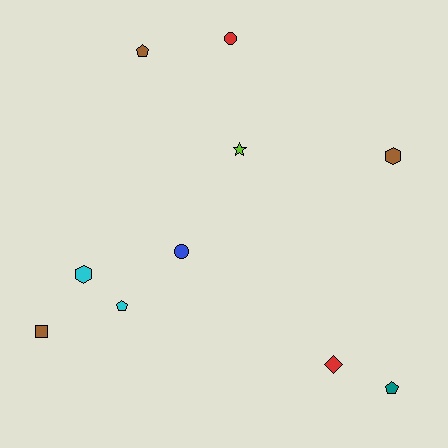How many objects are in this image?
There are 10 objects.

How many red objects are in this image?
There are 2 red objects.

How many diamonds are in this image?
There is 1 diamond.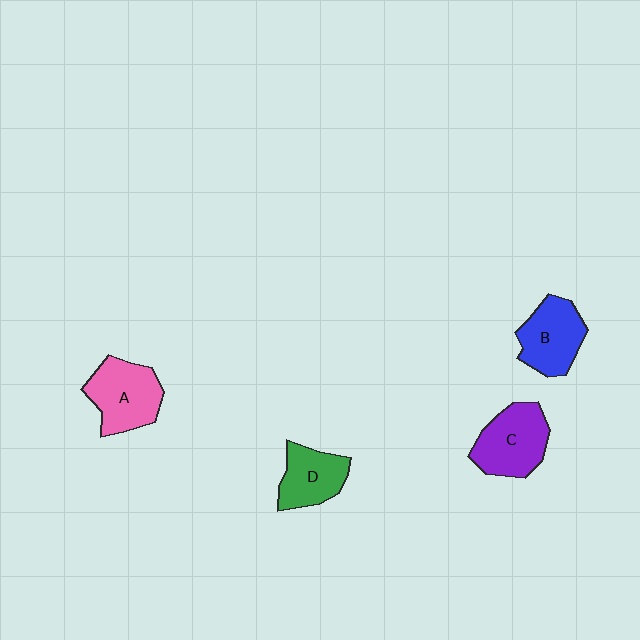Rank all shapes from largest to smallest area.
From largest to smallest: A (pink), C (purple), B (blue), D (green).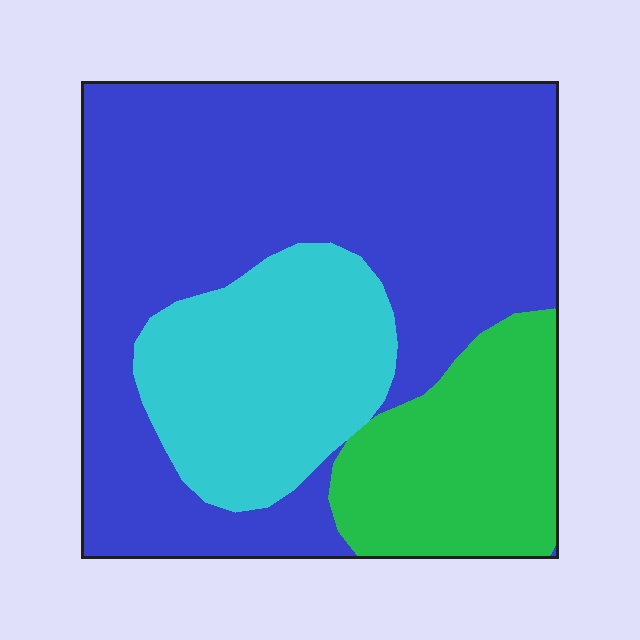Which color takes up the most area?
Blue, at roughly 60%.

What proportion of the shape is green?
Green covers about 20% of the shape.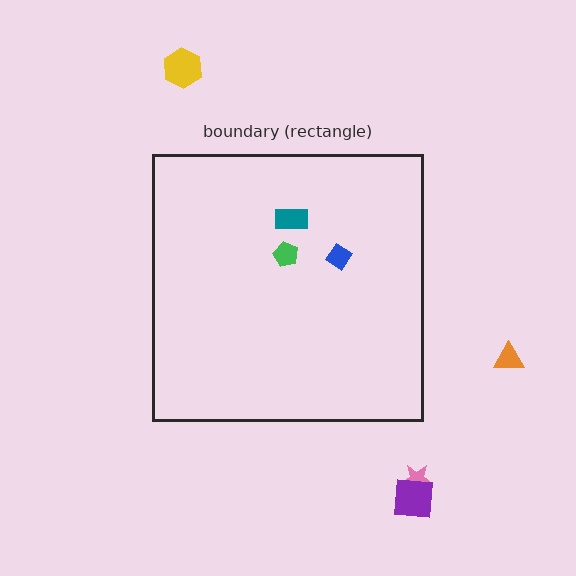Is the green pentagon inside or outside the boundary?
Inside.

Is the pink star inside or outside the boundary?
Outside.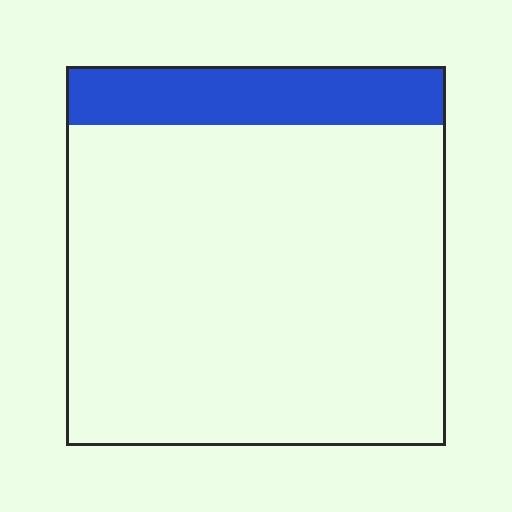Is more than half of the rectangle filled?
No.